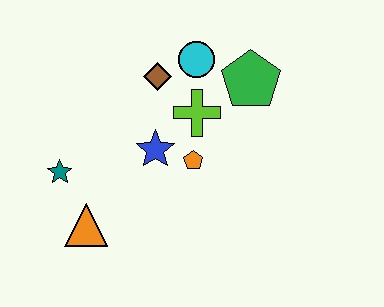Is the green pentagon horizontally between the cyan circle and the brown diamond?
No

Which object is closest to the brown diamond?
The cyan circle is closest to the brown diamond.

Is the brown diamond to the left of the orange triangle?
No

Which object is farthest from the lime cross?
The orange triangle is farthest from the lime cross.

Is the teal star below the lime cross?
Yes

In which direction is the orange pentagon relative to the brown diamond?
The orange pentagon is below the brown diamond.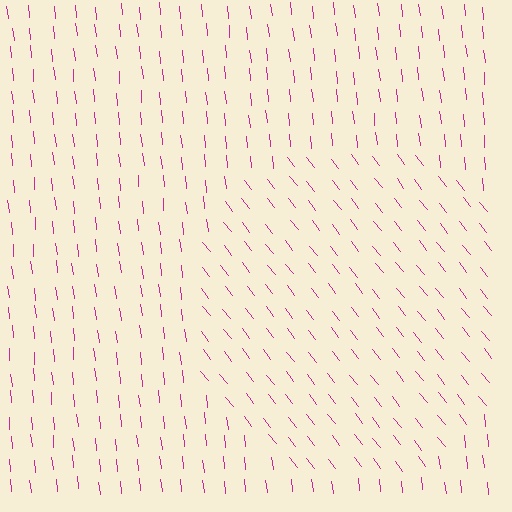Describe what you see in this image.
The image is filled with small magenta line segments. A circle region in the image has lines oriented differently from the surrounding lines, creating a visible texture boundary.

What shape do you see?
I see a circle.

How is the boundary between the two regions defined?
The boundary is defined purely by a change in line orientation (approximately 32 degrees difference). All lines are the same color and thickness.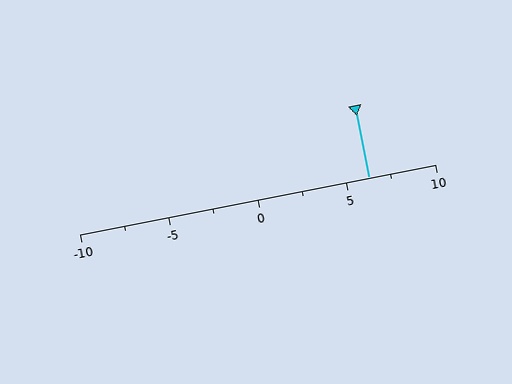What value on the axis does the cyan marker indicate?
The marker indicates approximately 6.2.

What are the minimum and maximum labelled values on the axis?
The axis runs from -10 to 10.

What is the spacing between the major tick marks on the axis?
The major ticks are spaced 5 apart.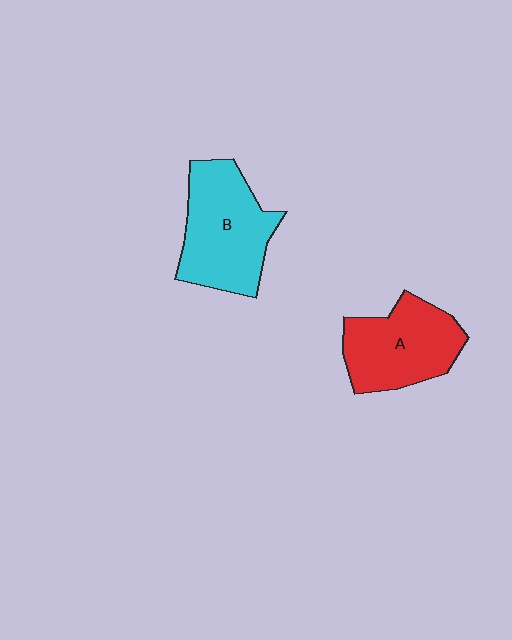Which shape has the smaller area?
Shape A (red).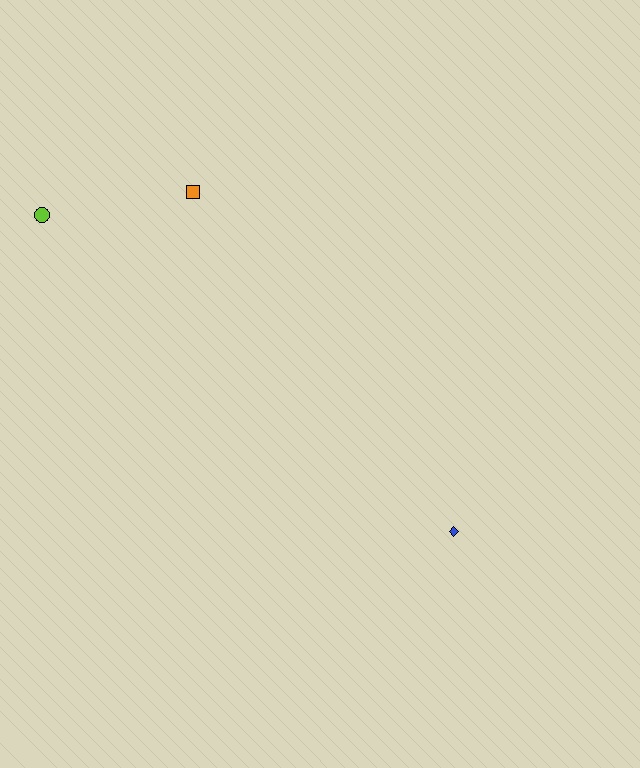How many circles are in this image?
There is 1 circle.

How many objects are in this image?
There are 3 objects.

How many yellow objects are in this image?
There are no yellow objects.